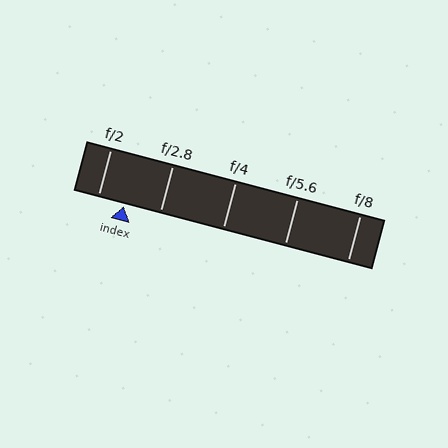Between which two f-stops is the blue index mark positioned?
The index mark is between f/2 and f/2.8.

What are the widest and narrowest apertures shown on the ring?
The widest aperture shown is f/2 and the narrowest is f/8.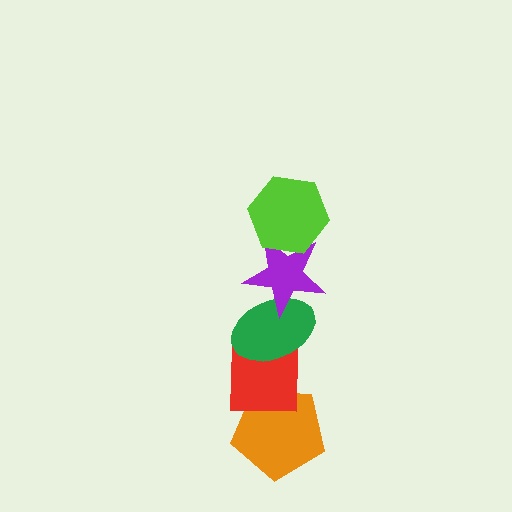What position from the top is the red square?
The red square is 4th from the top.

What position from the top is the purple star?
The purple star is 2nd from the top.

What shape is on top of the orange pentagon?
The red square is on top of the orange pentagon.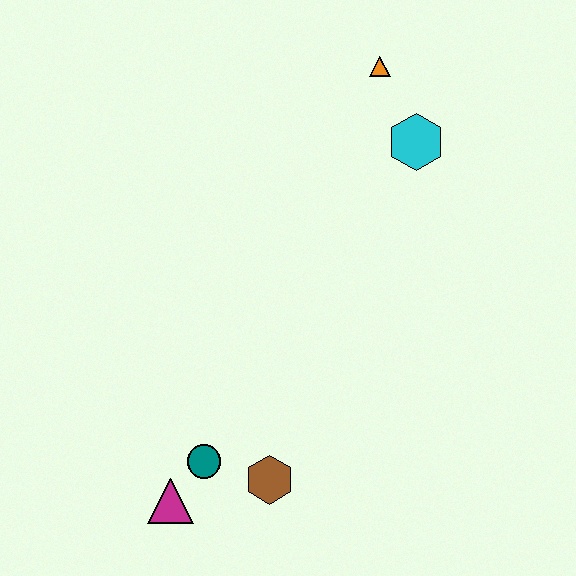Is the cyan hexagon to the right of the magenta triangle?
Yes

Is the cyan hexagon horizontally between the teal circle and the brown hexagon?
No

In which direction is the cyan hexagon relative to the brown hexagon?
The cyan hexagon is above the brown hexagon.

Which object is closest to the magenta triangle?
The teal circle is closest to the magenta triangle.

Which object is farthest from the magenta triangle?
The orange triangle is farthest from the magenta triangle.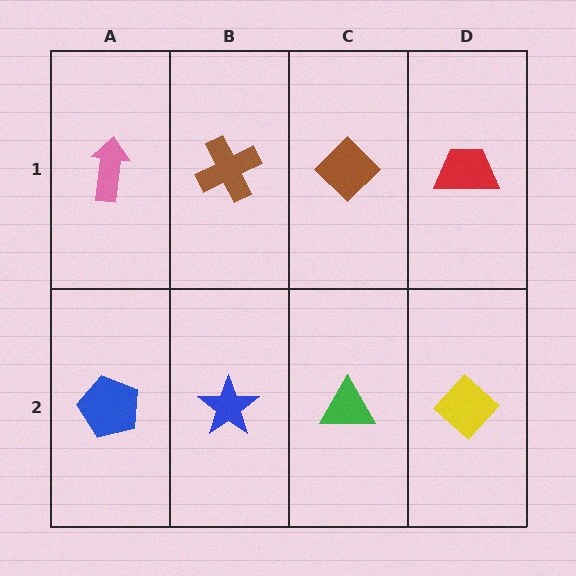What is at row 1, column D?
A red trapezoid.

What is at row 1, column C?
A brown diamond.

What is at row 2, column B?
A blue star.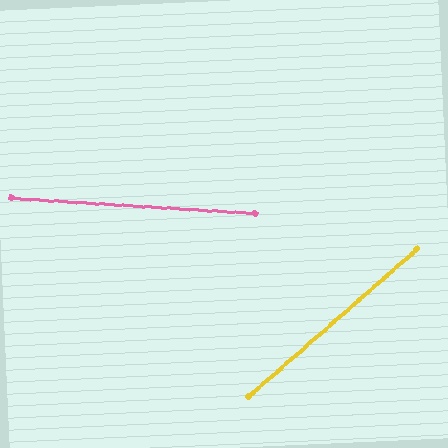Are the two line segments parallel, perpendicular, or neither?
Neither parallel nor perpendicular — they differ by about 45°.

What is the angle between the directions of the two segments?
Approximately 45 degrees.